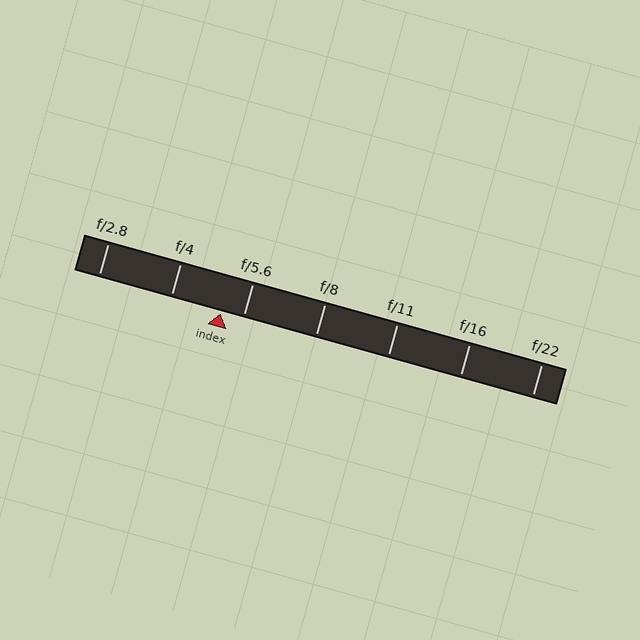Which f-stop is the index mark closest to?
The index mark is closest to f/5.6.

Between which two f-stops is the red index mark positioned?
The index mark is between f/4 and f/5.6.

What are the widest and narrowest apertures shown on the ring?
The widest aperture shown is f/2.8 and the narrowest is f/22.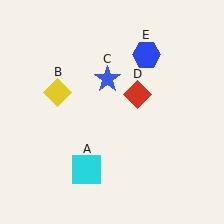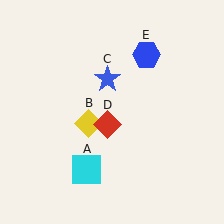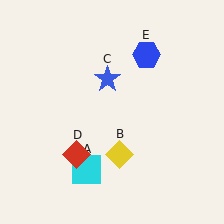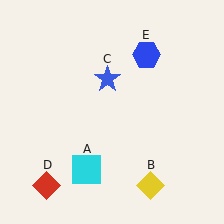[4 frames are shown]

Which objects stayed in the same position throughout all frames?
Cyan square (object A) and blue star (object C) and blue hexagon (object E) remained stationary.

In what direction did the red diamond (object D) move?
The red diamond (object D) moved down and to the left.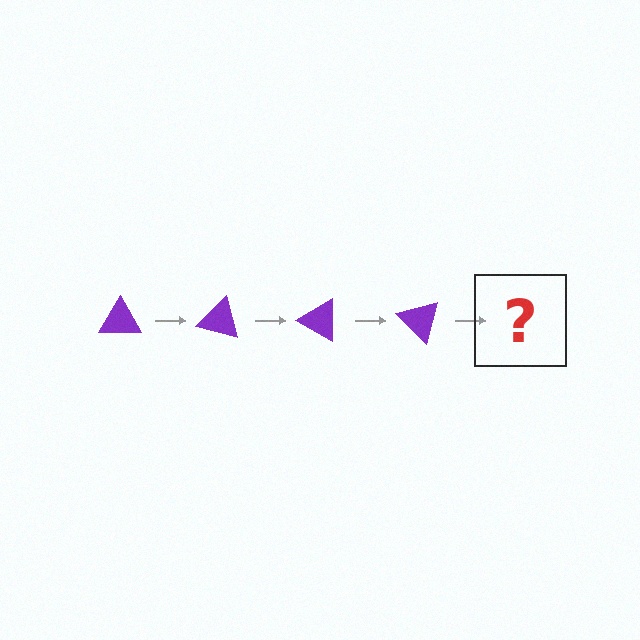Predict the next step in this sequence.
The next step is a purple triangle rotated 60 degrees.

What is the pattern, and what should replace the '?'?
The pattern is that the triangle rotates 15 degrees each step. The '?' should be a purple triangle rotated 60 degrees.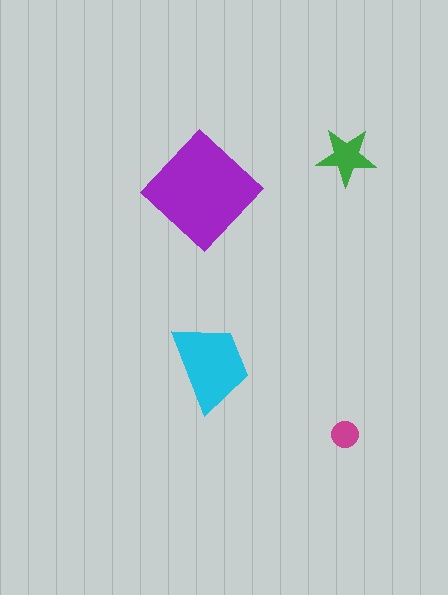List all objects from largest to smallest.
The purple diamond, the cyan trapezoid, the green star, the magenta circle.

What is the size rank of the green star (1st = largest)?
3rd.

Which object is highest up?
The green star is topmost.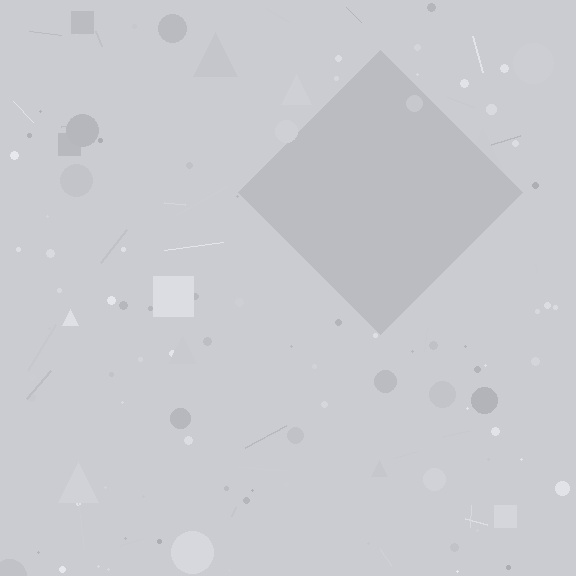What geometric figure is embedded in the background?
A diamond is embedded in the background.